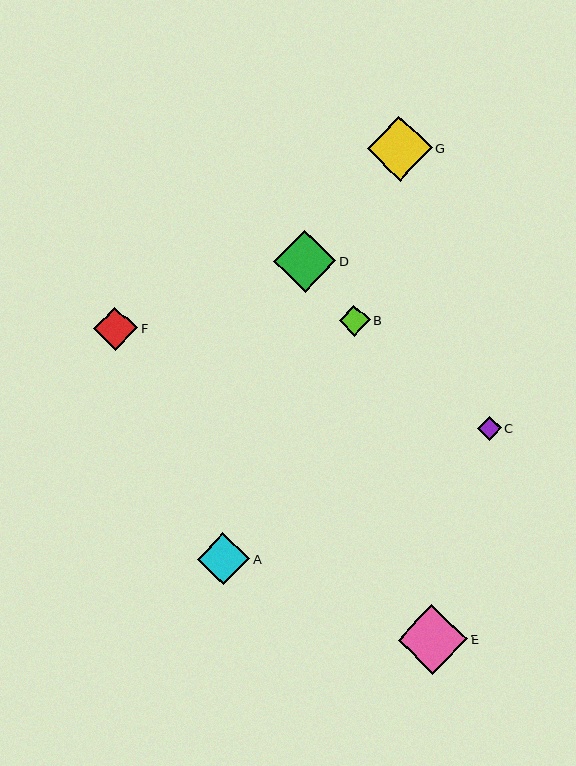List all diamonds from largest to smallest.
From largest to smallest: E, G, D, A, F, B, C.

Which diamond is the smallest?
Diamond C is the smallest with a size of approximately 24 pixels.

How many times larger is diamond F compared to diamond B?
Diamond F is approximately 1.4 times the size of diamond B.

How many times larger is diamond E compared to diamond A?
Diamond E is approximately 1.3 times the size of diamond A.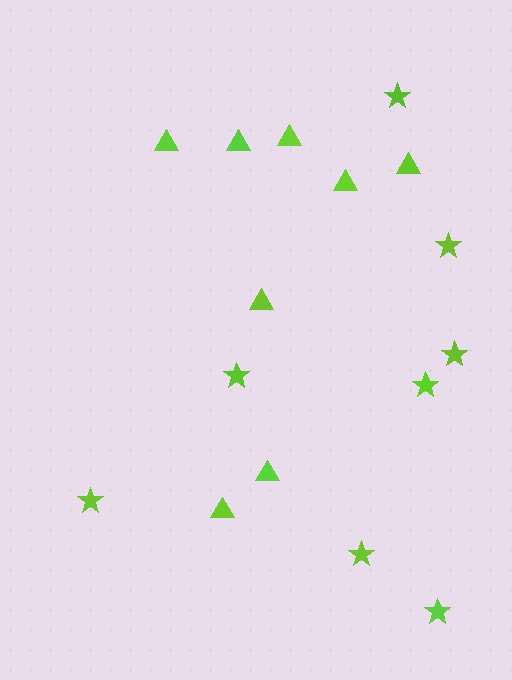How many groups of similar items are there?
There are 2 groups: one group of stars (8) and one group of triangles (8).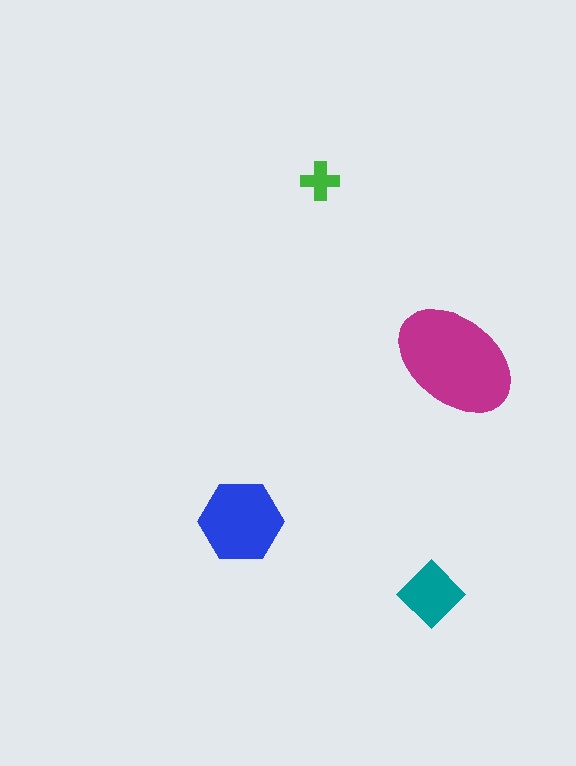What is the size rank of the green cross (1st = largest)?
4th.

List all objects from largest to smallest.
The magenta ellipse, the blue hexagon, the teal diamond, the green cross.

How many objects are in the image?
There are 4 objects in the image.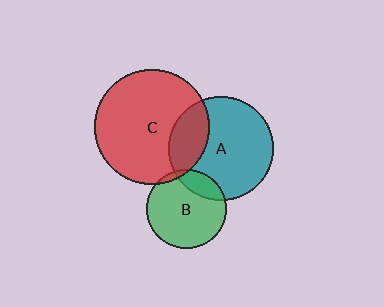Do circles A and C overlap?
Yes.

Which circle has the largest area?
Circle C (red).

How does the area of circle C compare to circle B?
Approximately 2.1 times.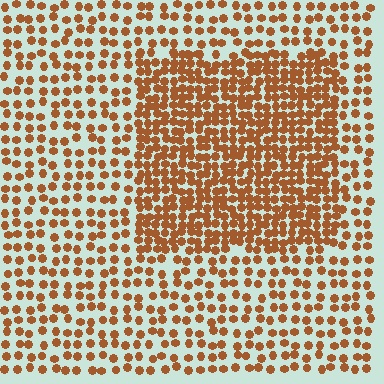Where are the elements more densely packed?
The elements are more densely packed inside the rectangle boundary.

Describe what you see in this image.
The image contains small brown elements arranged at two different densities. A rectangle-shaped region is visible where the elements are more densely packed than the surrounding area.